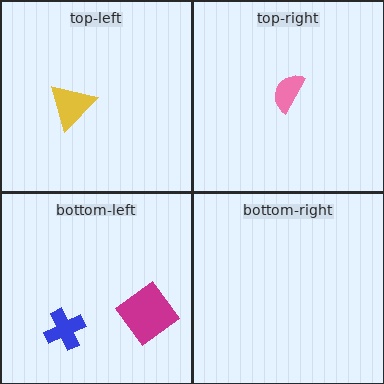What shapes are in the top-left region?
The yellow triangle.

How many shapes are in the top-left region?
1.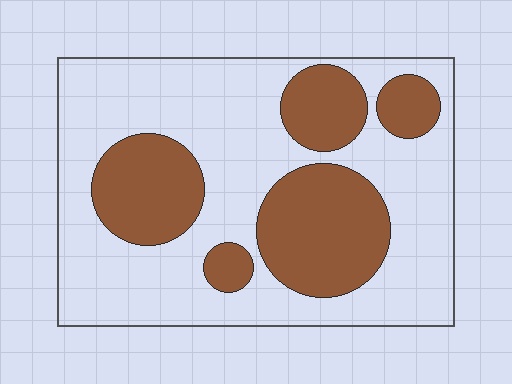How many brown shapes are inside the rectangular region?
5.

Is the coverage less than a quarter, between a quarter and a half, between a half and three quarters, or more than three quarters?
Between a quarter and a half.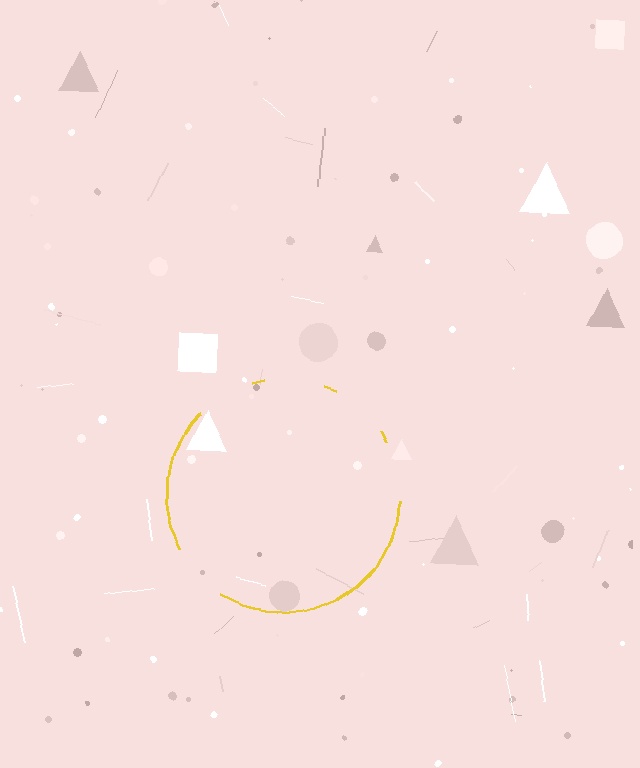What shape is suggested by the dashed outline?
The dashed outline suggests a circle.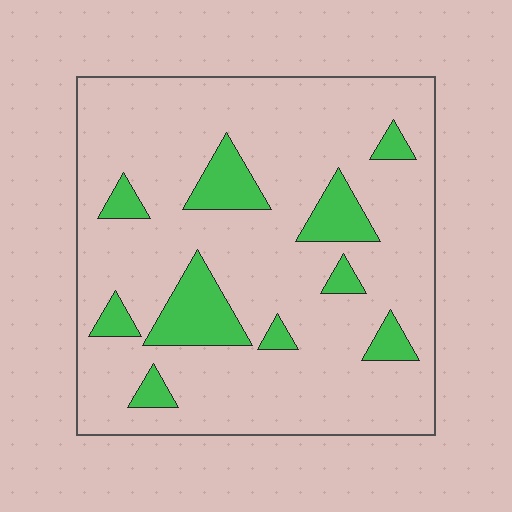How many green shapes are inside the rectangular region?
10.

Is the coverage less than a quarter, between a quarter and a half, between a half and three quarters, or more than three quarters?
Less than a quarter.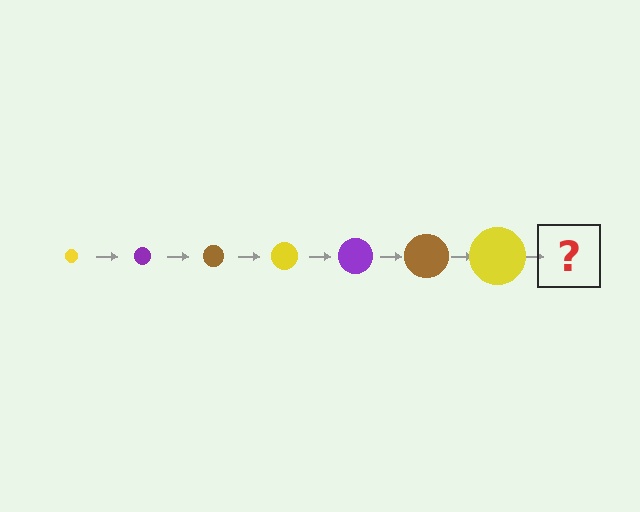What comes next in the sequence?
The next element should be a purple circle, larger than the previous one.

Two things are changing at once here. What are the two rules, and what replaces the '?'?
The two rules are that the circle grows larger each step and the color cycles through yellow, purple, and brown. The '?' should be a purple circle, larger than the previous one.